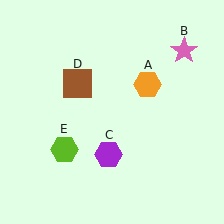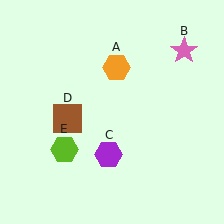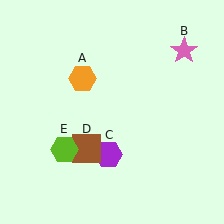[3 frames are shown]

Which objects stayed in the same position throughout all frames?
Pink star (object B) and purple hexagon (object C) and lime hexagon (object E) remained stationary.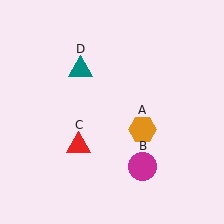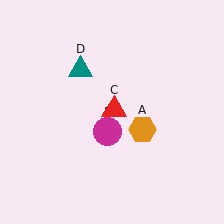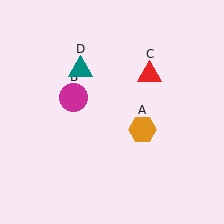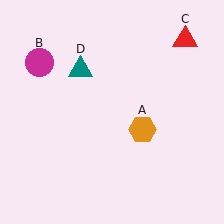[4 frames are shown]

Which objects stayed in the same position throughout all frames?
Orange hexagon (object A) and teal triangle (object D) remained stationary.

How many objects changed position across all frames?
2 objects changed position: magenta circle (object B), red triangle (object C).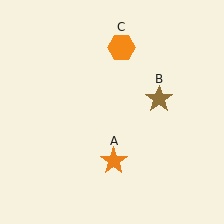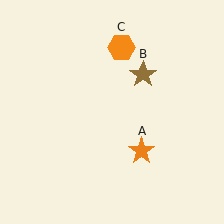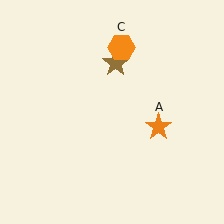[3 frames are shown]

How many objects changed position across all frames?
2 objects changed position: orange star (object A), brown star (object B).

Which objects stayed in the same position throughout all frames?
Orange hexagon (object C) remained stationary.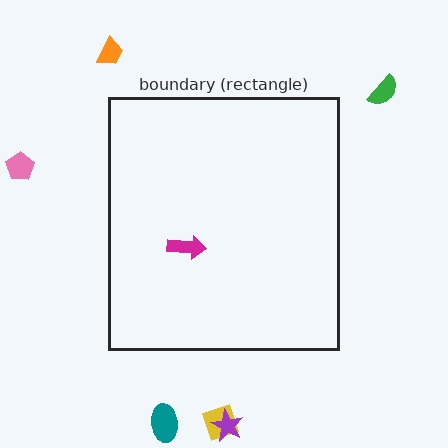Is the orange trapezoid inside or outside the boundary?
Outside.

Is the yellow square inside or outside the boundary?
Outside.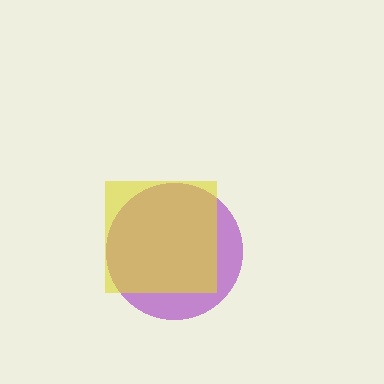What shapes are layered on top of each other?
The layered shapes are: a purple circle, a yellow square.